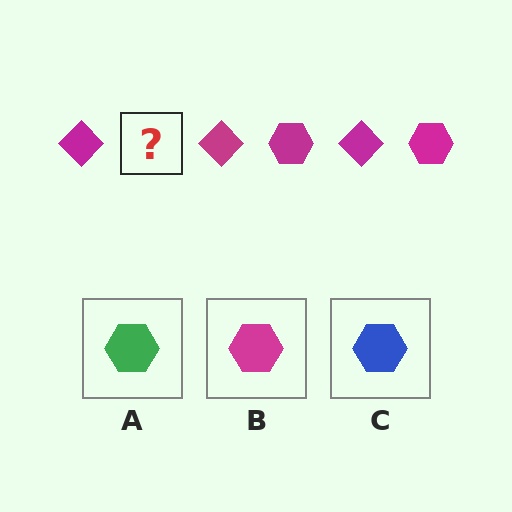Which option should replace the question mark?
Option B.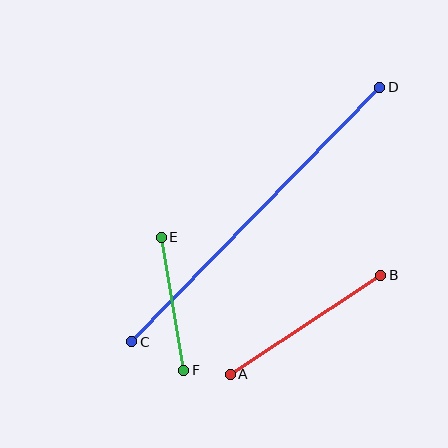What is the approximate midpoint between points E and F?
The midpoint is at approximately (173, 304) pixels.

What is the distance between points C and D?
The distance is approximately 355 pixels.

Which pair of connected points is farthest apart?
Points C and D are farthest apart.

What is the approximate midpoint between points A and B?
The midpoint is at approximately (306, 325) pixels.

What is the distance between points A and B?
The distance is approximately 180 pixels.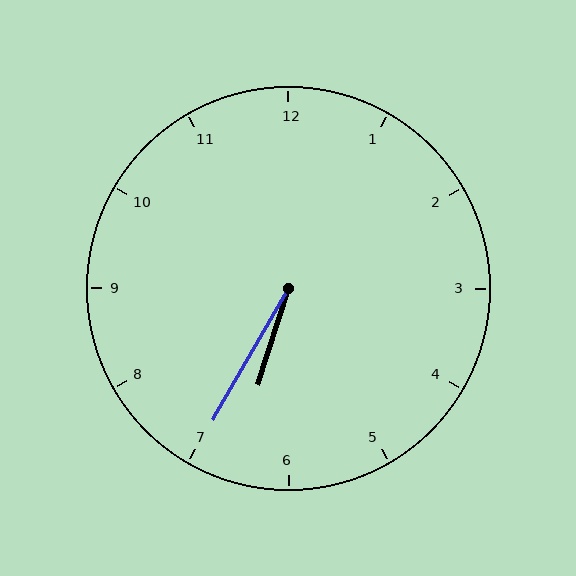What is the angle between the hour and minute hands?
Approximately 12 degrees.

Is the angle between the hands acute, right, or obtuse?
It is acute.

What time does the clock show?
6:35.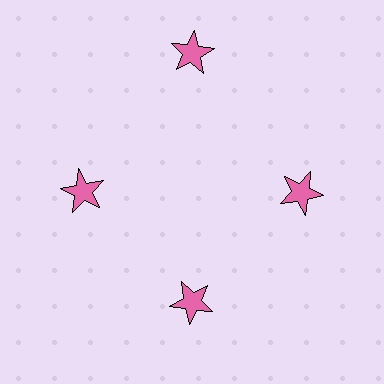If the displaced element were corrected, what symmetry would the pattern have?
It would have 4-fold rotational symmetry — the pattern would map onto itself every 90 degrees.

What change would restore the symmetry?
The symmetry would be restored by moving it inward, back onto the ring so that all 4 stars sit at equal angles and equal distance from the center.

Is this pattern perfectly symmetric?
No. The 4 pink stars are arranged in a ring, but one element near the 12 o'clock position is pushed outward from the center, breaking the 4-fold rotational symmetry.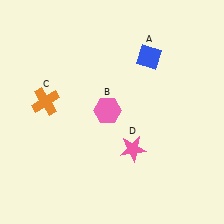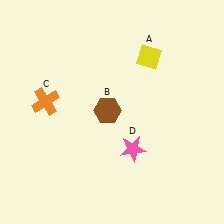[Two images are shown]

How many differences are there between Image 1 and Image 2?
There are 2 differences between the two images.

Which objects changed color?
A changed from blue to yellow. B changed from pink to brown.